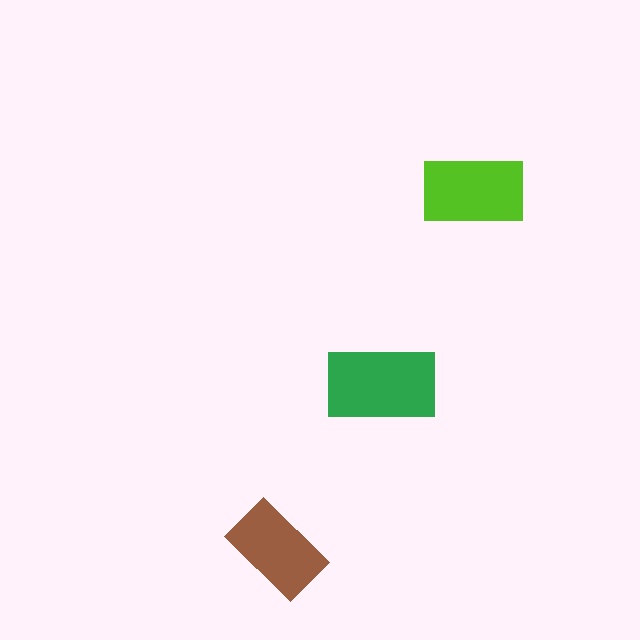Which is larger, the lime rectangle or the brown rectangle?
The lime one.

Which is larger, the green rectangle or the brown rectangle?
The green one.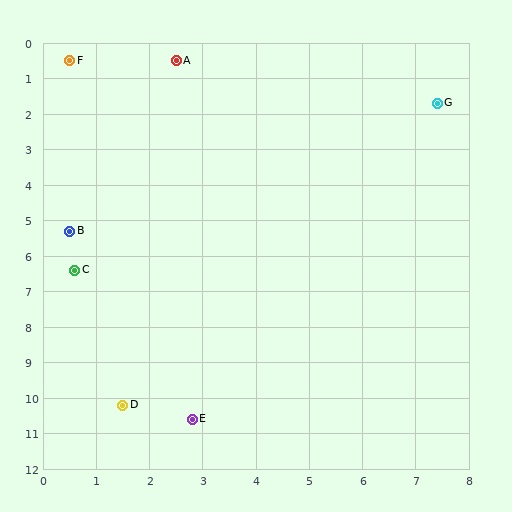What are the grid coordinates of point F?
Point F is at approximately (0.5, 0.5).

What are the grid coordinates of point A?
Point A is at approximately (2.5, 0.5).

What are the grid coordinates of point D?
Point D is at approximately (1.5, 10.2).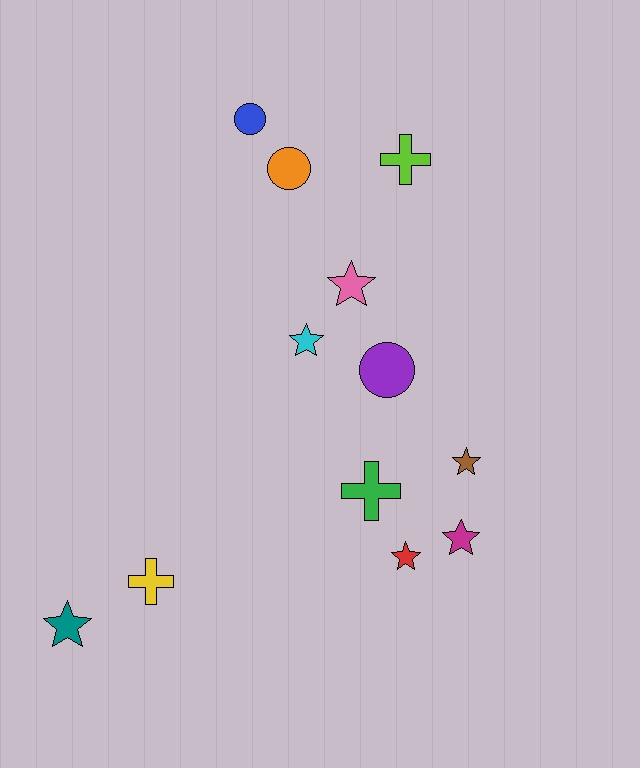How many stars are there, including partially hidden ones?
There are 6 stars.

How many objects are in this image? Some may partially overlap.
There are 12 objects.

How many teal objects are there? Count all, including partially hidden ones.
There is 1 teal object.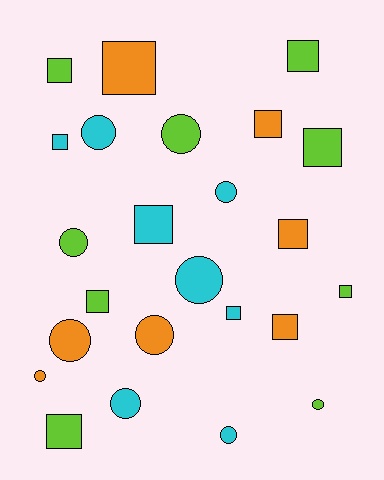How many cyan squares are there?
There are 3 cyan squares.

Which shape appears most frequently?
Square, with 13 objects.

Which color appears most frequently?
Lime, with 9 objects.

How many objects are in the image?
There are 24 objects.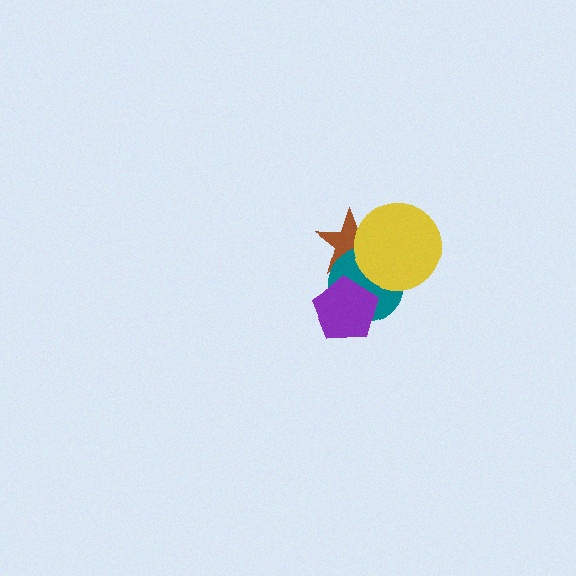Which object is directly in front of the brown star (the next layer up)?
The teal circle is directly in front of the brown star.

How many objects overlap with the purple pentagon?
1 object overlaps with the purple pentagon.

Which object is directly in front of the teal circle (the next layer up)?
The purple pentagon is directly in front of the teal circle.